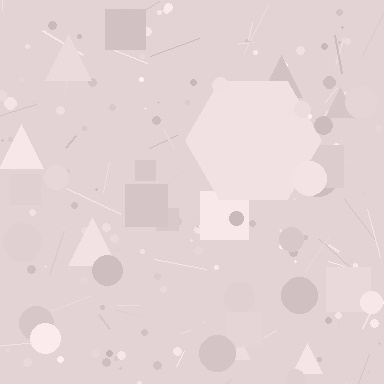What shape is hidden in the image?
A hexagon is hidden in the image.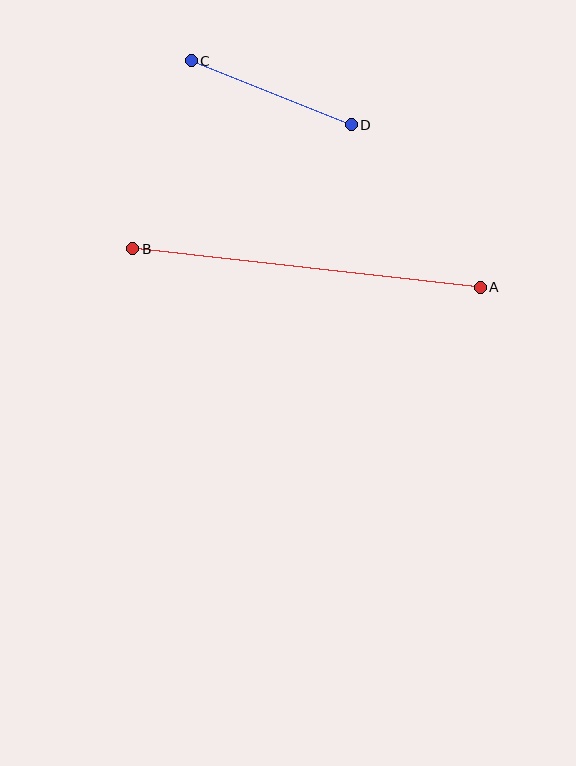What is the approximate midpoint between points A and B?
The midpoint is at approximately (306, 268) pixels.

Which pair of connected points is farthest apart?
Points A and B are farthest apart.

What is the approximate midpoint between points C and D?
The midpoint is at approximately (271, 93) pixels.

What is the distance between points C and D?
The distance is approximately 172 pixels.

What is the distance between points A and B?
The distance is approximately 350 pixels.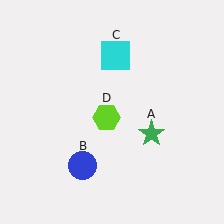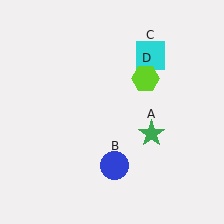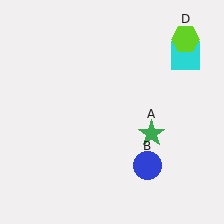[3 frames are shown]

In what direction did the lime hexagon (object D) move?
The lime hexagon (object D) moved up and to the right.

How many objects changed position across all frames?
3 objects changed position: blue circle (object B), cyan square (object C), lime hexagon (object D).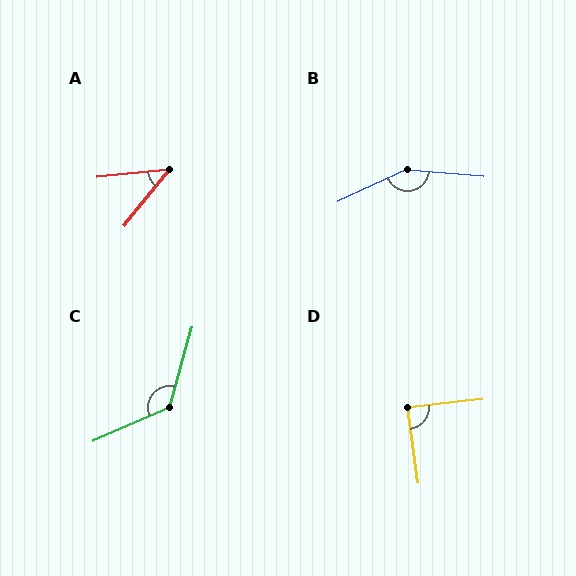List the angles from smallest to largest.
A (45°), D (89°), C (129°), B (150°).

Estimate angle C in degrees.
Approximately 129 degrees.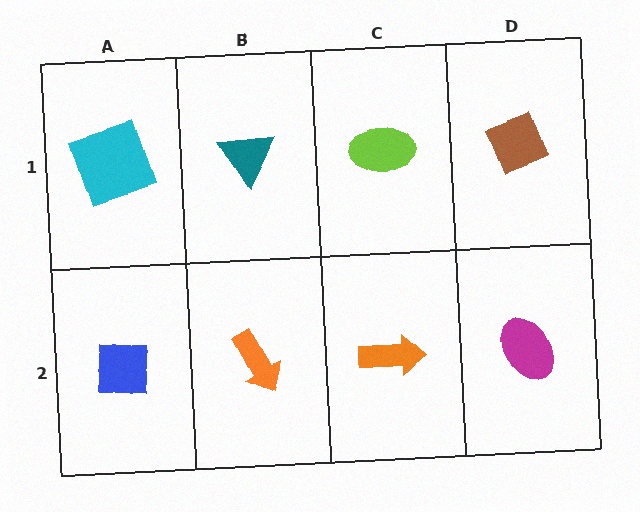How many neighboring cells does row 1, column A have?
2.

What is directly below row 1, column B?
An orange arrow.